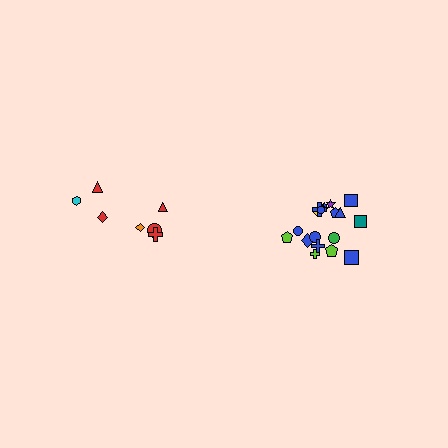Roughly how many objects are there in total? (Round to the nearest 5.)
Roughly 25 objects in total.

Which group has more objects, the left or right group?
The right group.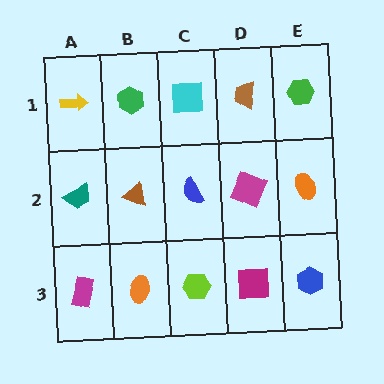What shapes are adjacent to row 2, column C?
A cyan square (row 1, column C), a lime hexagon (row 3, column C), a brown triangle (row 2, column B), a magenta square (row 2, column D).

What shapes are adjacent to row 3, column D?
A magenta square (row 2, column D), a lime hexagon (row 3, column C), a blue hexagon (row 3, column E).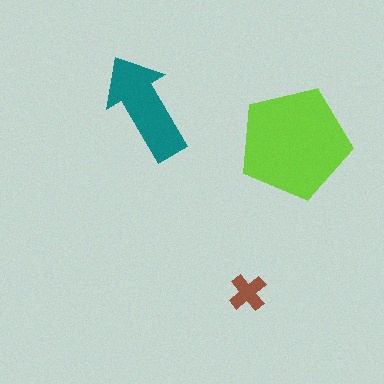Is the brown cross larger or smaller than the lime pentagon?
Smaller.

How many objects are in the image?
There are 3 objects in the image.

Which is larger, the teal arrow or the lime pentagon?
The lime pentagon.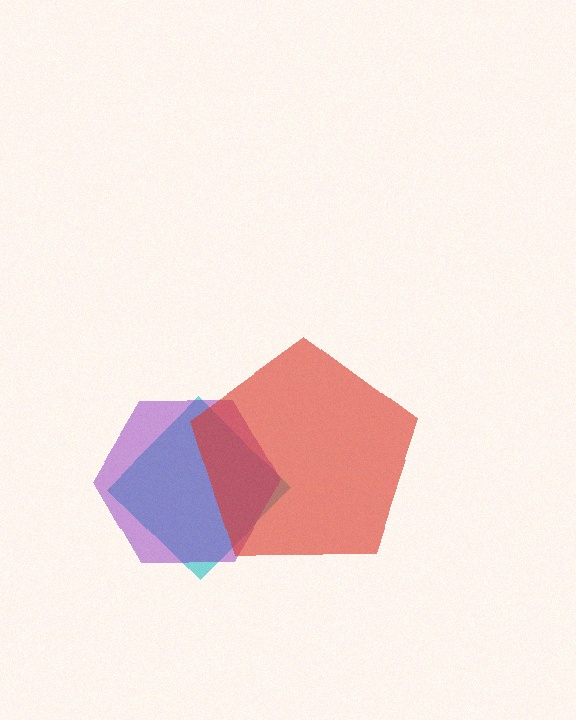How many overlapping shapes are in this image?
There are 3 overlapping shapes in the image.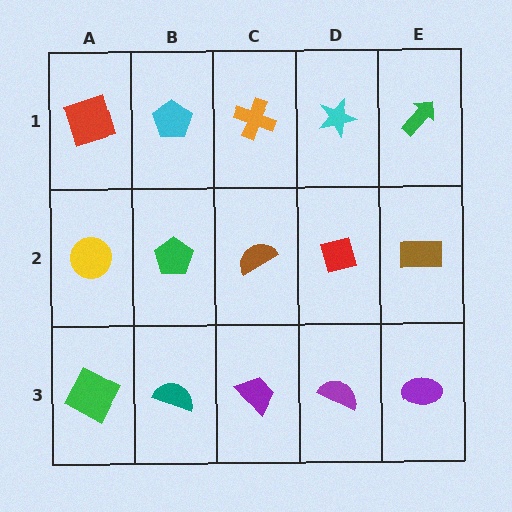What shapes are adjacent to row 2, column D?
A cyan star (row 1, column D), a purple semicircle (row 3, column D), a brown semicircle (row 2, column C), a brown rectangle (row 2, column E).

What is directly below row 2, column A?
A green square.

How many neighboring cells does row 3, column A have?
2.